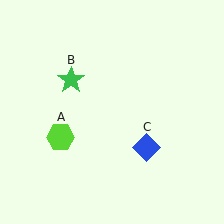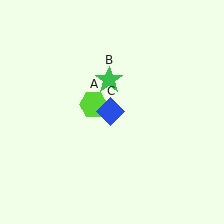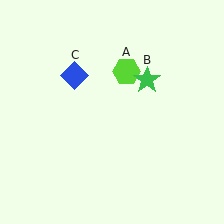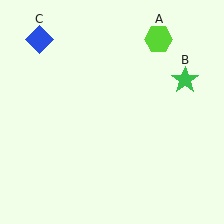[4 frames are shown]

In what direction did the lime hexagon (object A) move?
The lime hexagon (object A) moved up and to the right.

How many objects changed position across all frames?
3 objects changed position: lime hexagon (object A), green star (object B), blue diamond (object C).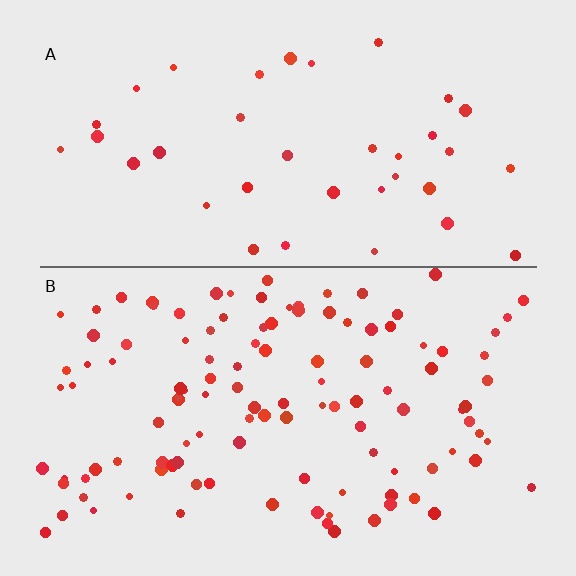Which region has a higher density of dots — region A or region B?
B (the bottom).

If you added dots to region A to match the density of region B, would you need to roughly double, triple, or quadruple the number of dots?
Approximately triple.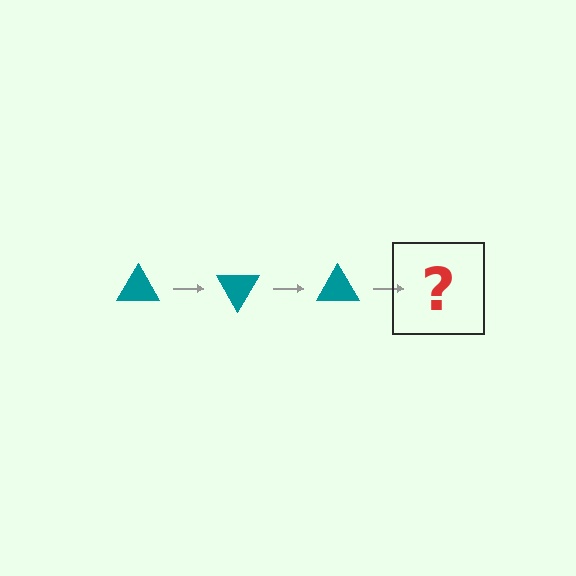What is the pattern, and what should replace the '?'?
The pattern is that the triangle rotates 60 degrees each step. The '?' should be a teal triangle rotated 180 degrees.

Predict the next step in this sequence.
The next step is a teal triangle rotated 180 degrees.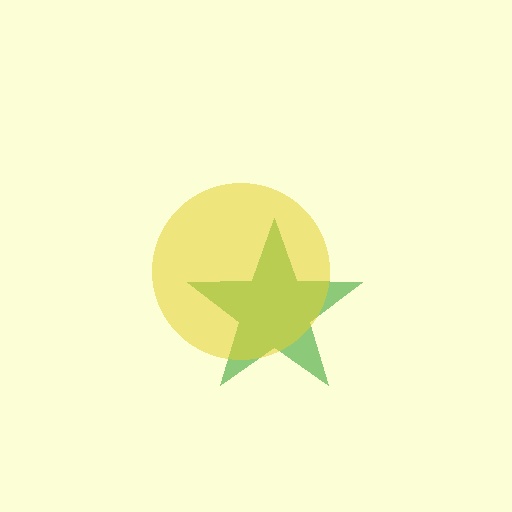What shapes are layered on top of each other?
The layered shapes are: a green star, a yellow circle.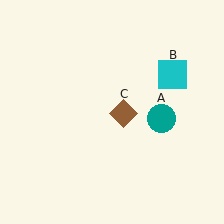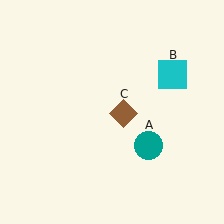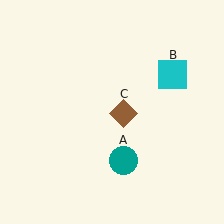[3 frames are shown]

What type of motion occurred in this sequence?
The teal circle (object A) rotated clockwise around the center of the scene.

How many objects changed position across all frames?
1 object changed position: teal circle (object A).